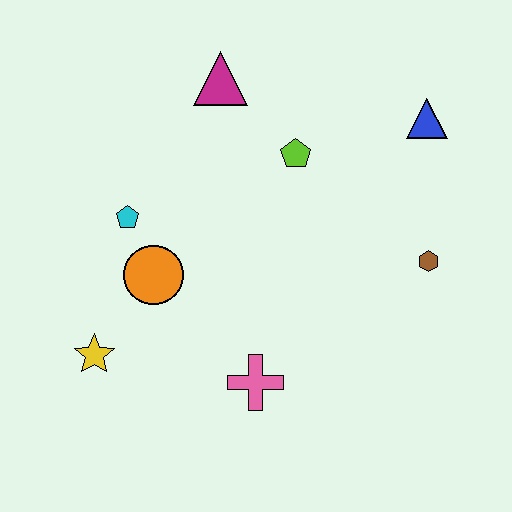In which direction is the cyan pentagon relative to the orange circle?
The cyan pentagon is above the orange circle.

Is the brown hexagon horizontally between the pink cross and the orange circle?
No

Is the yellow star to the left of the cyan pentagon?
Yes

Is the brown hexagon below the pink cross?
No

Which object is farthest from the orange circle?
The blue triangle is farthest from the orange circle.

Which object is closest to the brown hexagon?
The blue triangle is closest to the brown hexagon.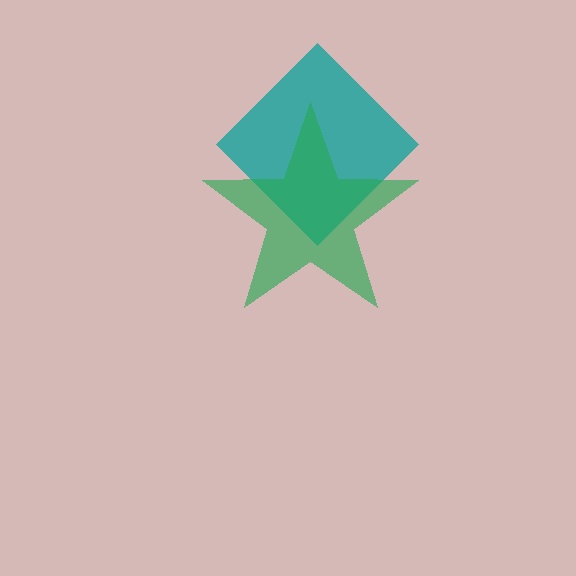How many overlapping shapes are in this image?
There are 2 overlapping shapes in the image.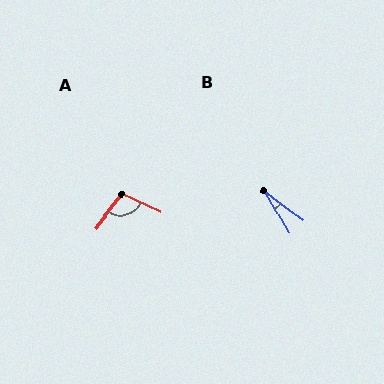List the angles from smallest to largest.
B (23°), A (103°).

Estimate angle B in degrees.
Approximately 23 degrees.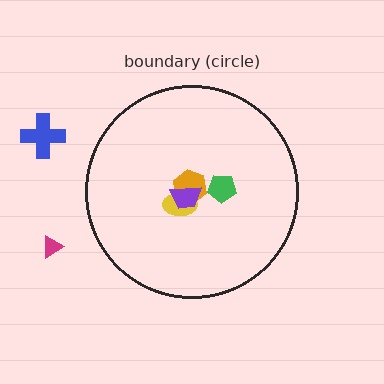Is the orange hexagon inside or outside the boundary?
Inside.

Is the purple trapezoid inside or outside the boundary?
Inside.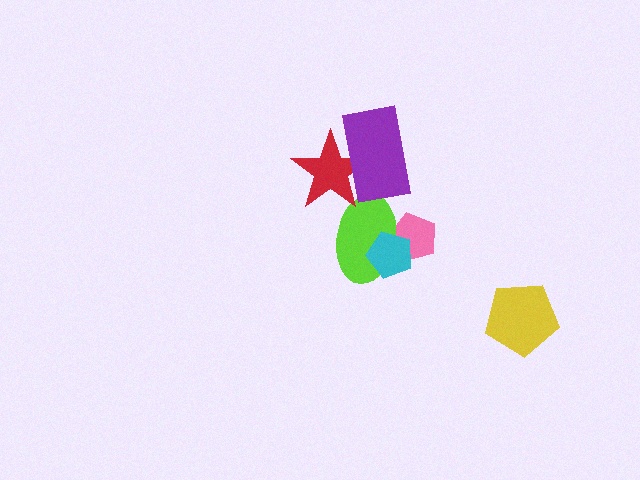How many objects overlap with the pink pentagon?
2 objects overlap with the pink pentagon.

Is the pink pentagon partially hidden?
Yes, it is partially covered by another shape.